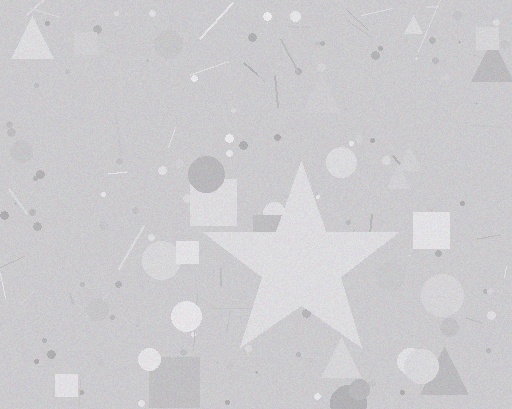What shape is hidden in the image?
A star is hidden in the image.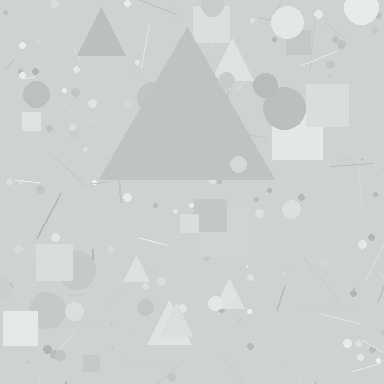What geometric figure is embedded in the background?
A triangle is embedded in the background.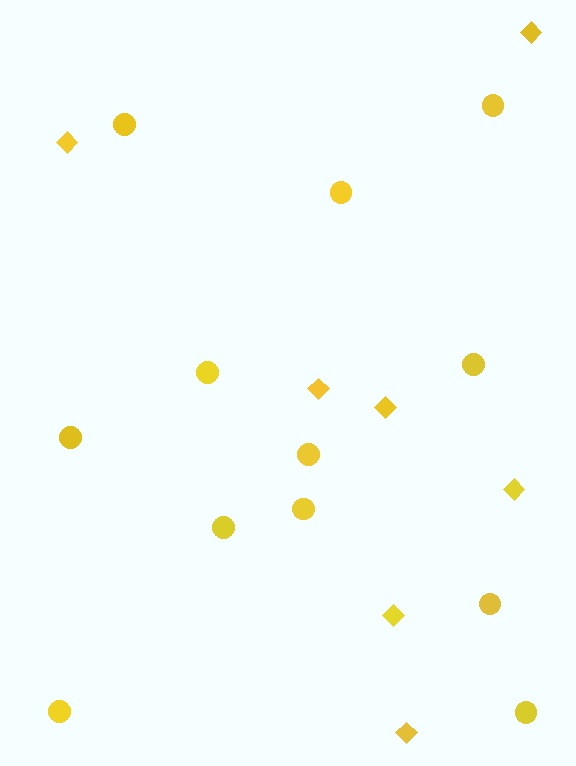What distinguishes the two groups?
There are 2 groups: one group of circles (12) and one group of diamonds (7).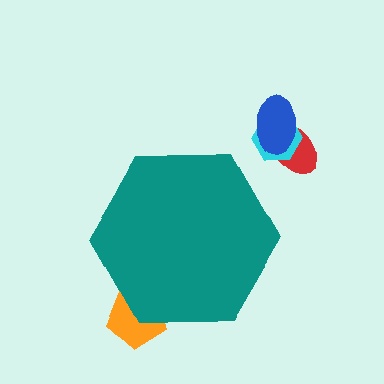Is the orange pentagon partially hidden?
Yes, the orange pentagon is partially hidden behind the teal hexagon.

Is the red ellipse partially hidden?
No, the red ellipse is fully visible.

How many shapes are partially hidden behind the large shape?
1 shape is partially hidden.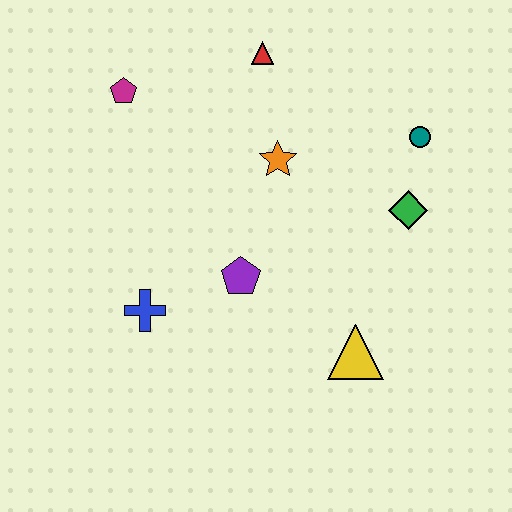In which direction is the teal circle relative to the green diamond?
The teal circle is above the green diamond.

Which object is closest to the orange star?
The red triangle is closest to the orange star.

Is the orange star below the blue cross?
No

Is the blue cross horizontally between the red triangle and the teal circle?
No